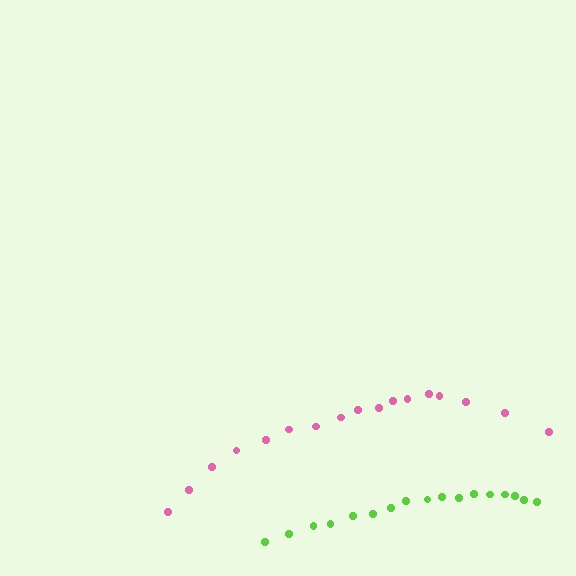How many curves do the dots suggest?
There are 2 distinct paths.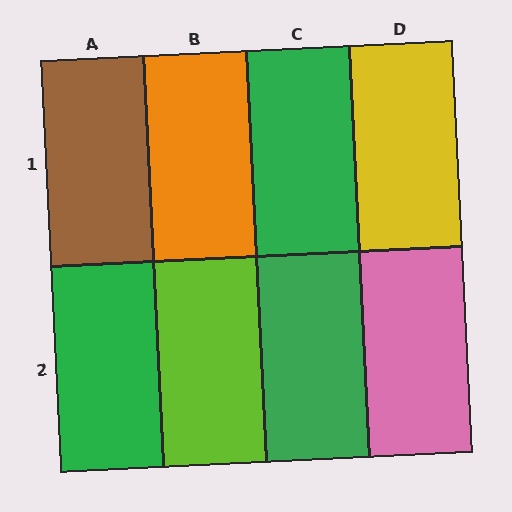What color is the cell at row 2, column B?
Lime.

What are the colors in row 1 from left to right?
Brown, orange, green, yellow.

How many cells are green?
3 cells are green.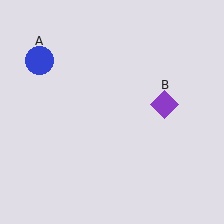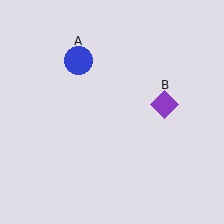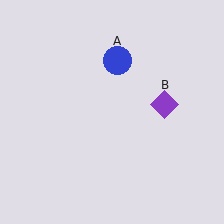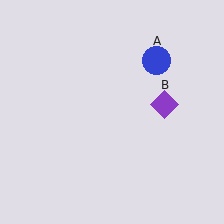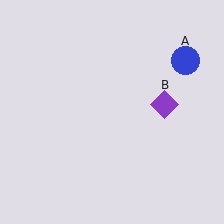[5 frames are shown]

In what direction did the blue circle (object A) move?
The blue circle (object A) moved right.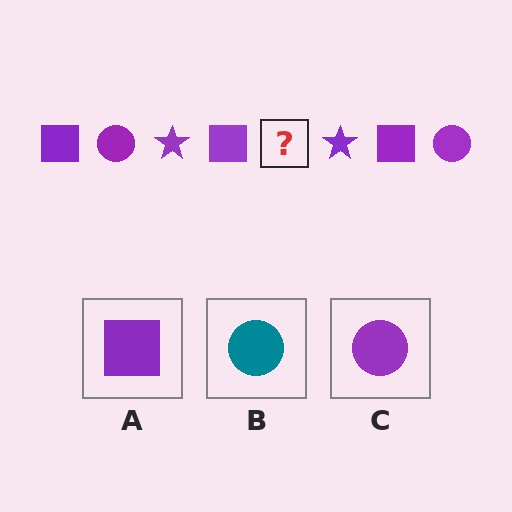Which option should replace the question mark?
Option C.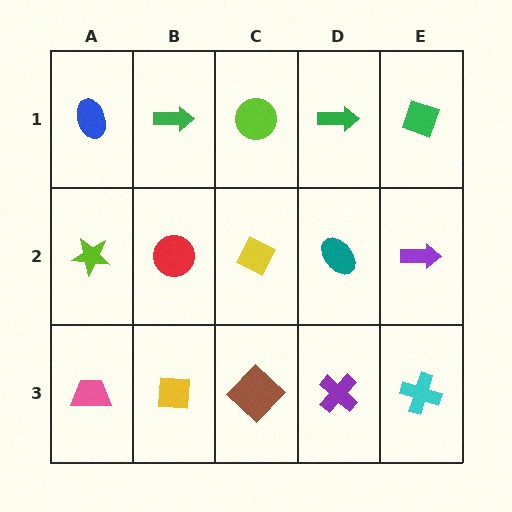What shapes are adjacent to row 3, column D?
A teal ellipse (row 2, column D), a brown diamond (row 3, column C), a cyan cross (row 3, column E).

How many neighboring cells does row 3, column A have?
2.